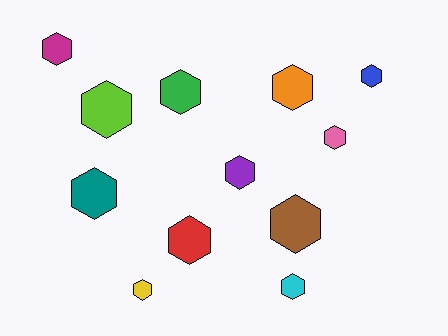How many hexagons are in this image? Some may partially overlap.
There are 12 hexagons.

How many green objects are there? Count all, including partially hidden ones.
There is 1 green object.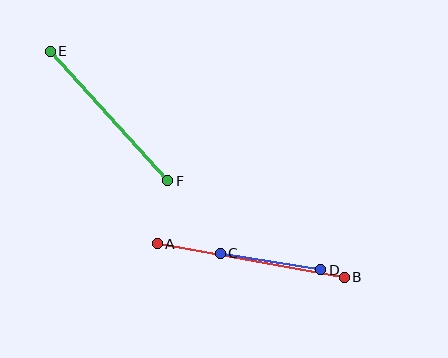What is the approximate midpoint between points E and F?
The midpoint is at approximately (109, 116) pixels.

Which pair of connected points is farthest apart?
Points A and B are farthest apart.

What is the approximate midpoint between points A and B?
The midpoint is at approximately (251, 260) pixels.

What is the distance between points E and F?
The distance is approximately 175 pixels.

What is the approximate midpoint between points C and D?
The midpoint is at approximately (270, 262) pixels.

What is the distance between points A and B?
The distance is approximately 190 pixels.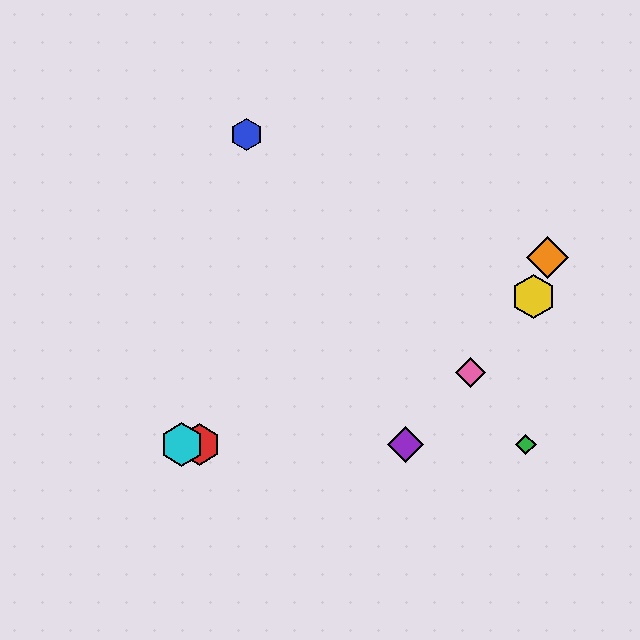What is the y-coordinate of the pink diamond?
The pink diamond is at y≈372.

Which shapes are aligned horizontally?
The red hexagon, the green diamond, the purple diamond, the cyan hexagon are aligned horizontally.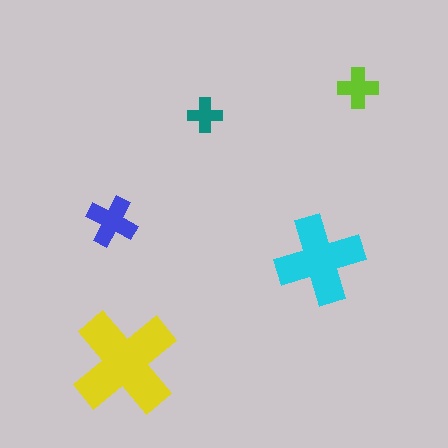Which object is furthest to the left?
The blue cross is leftmost.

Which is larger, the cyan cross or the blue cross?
The cyan one.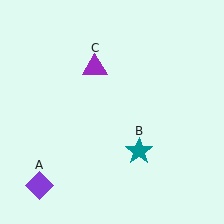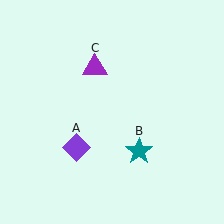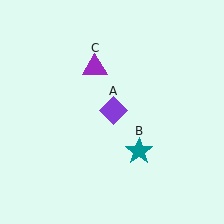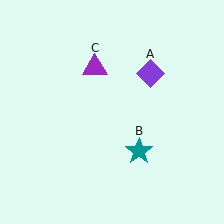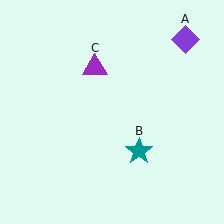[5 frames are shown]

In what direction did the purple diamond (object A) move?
The purple diamond (object A) moved up and to the right.